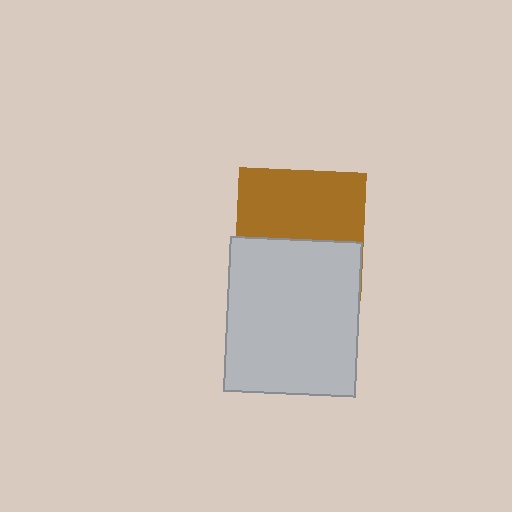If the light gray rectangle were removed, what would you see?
You would see the complete brown square.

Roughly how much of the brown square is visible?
About half of it is visible (roughly 55%).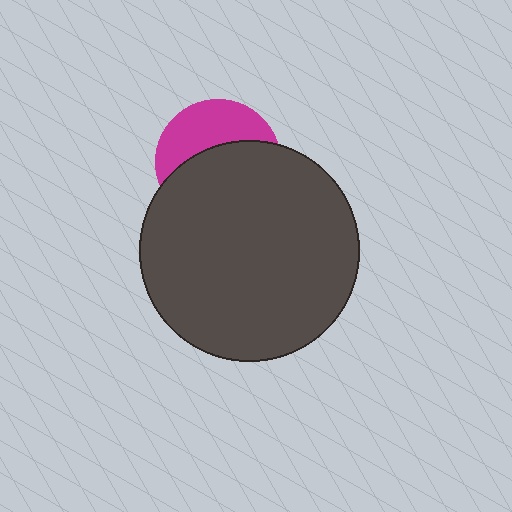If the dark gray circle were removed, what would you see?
You would see the complete magenta circle.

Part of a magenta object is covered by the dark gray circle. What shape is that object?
It is a circle.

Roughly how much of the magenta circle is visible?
A small part of it is visible (roughly 40%).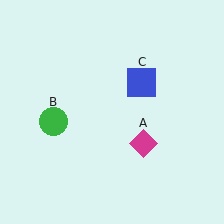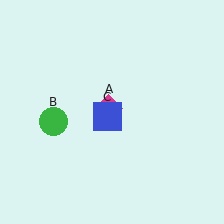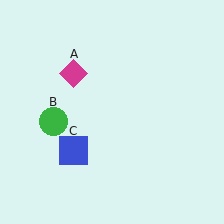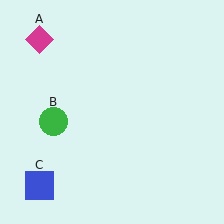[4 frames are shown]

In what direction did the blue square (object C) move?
The blue square (object C) moved down and to the left.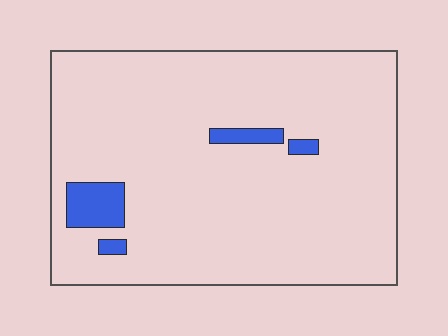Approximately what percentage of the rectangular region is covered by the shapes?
Approximately 5%.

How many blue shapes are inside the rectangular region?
4.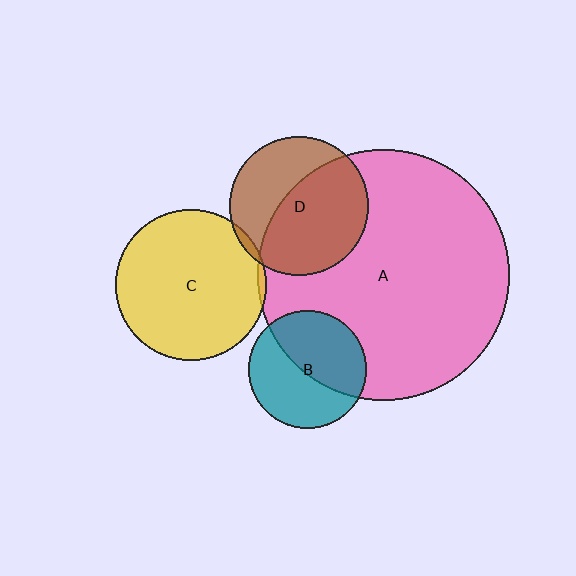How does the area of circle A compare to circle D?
Approximately 3.3 times.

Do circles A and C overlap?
Yes.